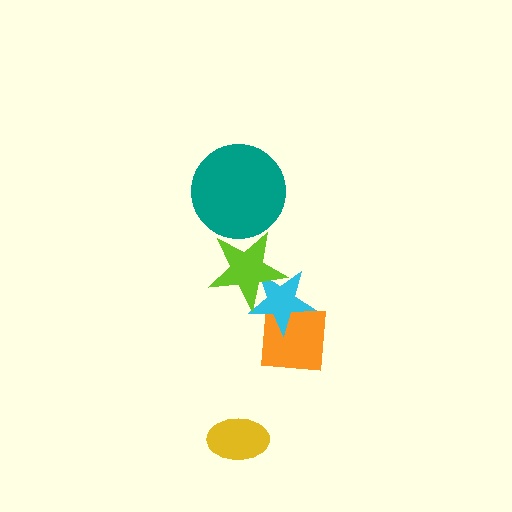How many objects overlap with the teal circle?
1 object overlaps with the teal circle.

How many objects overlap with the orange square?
1 object overlaps with the orange square.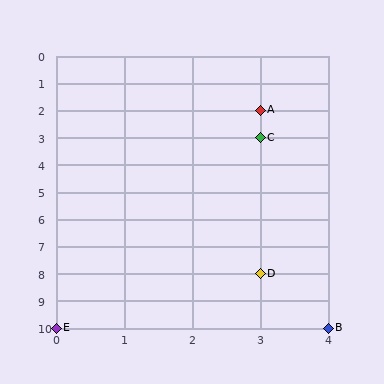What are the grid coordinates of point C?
Point C is at grid coordinates (3, 3).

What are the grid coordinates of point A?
Point A is at grid coordinates (3, 2).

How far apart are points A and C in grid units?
Points A and C are 1 row apart.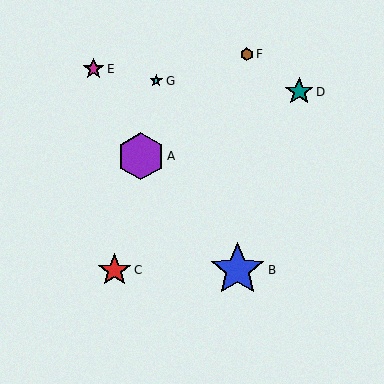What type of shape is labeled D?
Shape D is a teal star.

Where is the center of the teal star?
The center of the teal star is at (299, 92).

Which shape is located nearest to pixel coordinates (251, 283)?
The blue star (labeled B) at (237, 270) is nearest to that location.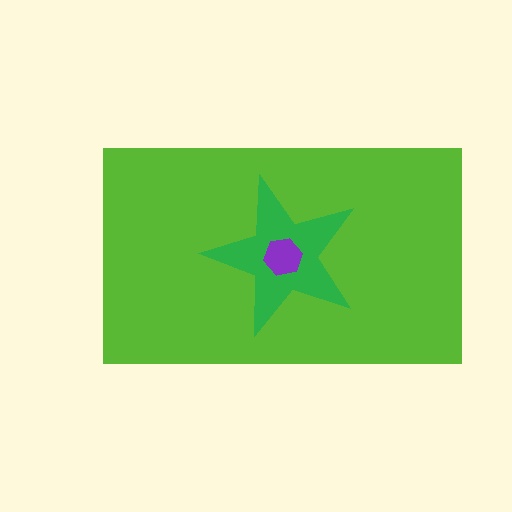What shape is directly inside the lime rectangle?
The green star.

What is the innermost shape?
The purple hexagon.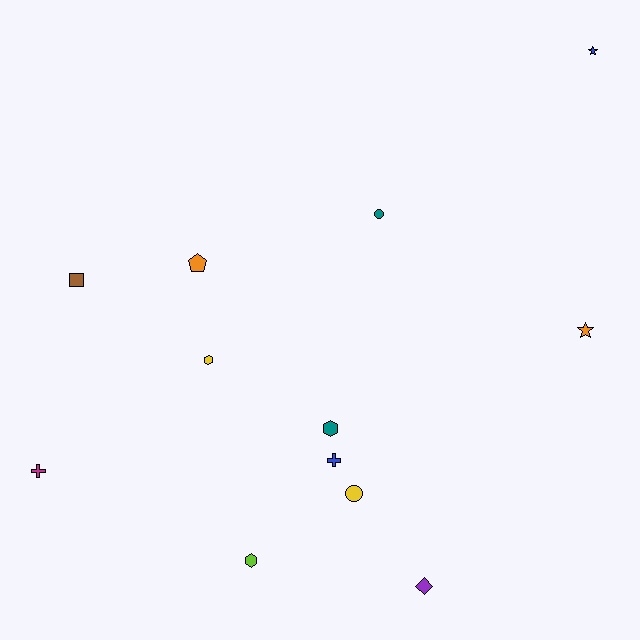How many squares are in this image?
There is 1 square.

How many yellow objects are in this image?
There are 2 yellow objects.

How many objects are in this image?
There are 12 objects.